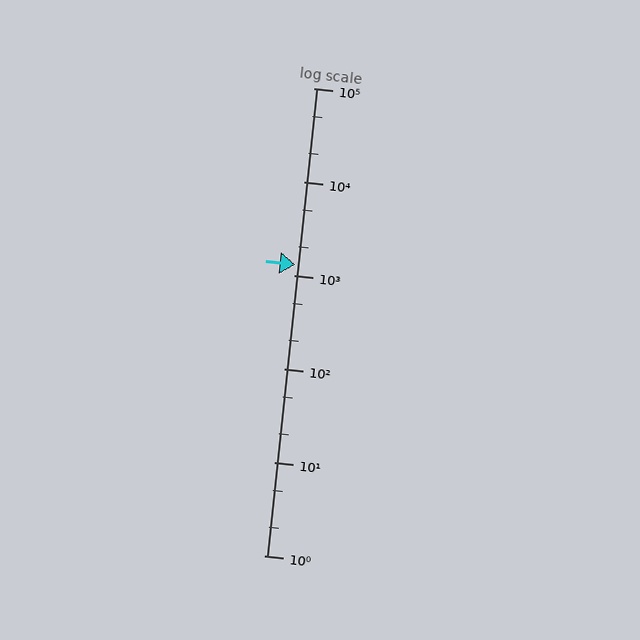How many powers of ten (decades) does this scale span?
The scale spans 5 decades, from 1 to 100000.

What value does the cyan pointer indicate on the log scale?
The pointer indicates approximately 1300.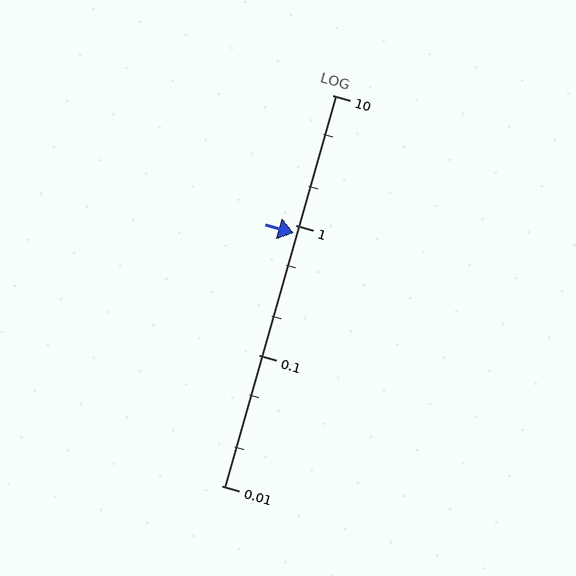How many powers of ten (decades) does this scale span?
The scale spans 3 decades, from 0.01 to 10.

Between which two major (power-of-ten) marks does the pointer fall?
The pointer is between 0.1 and 1.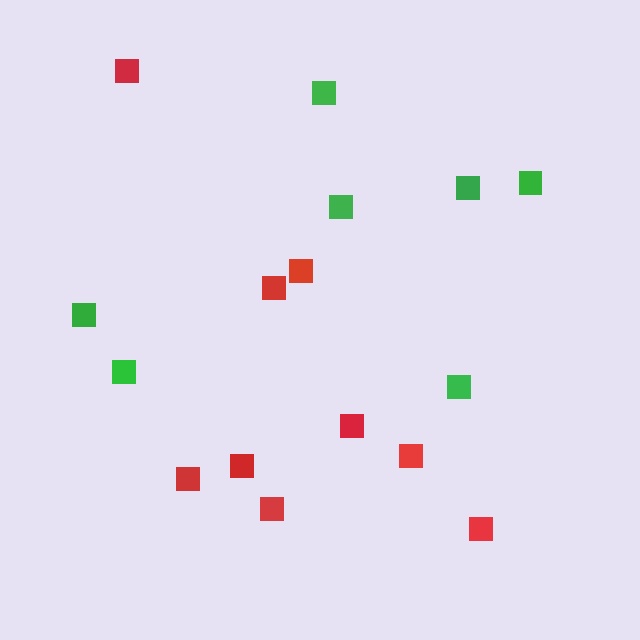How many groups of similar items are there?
There are 2 groups: one group of green squares (7) and one group of red squares (9).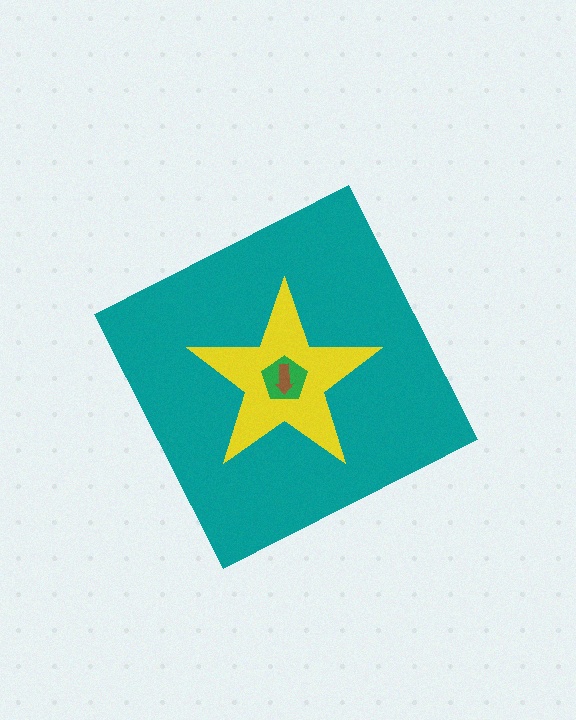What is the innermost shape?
The brown arrow.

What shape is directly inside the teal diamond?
The yellow star.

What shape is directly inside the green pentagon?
The brown arrow.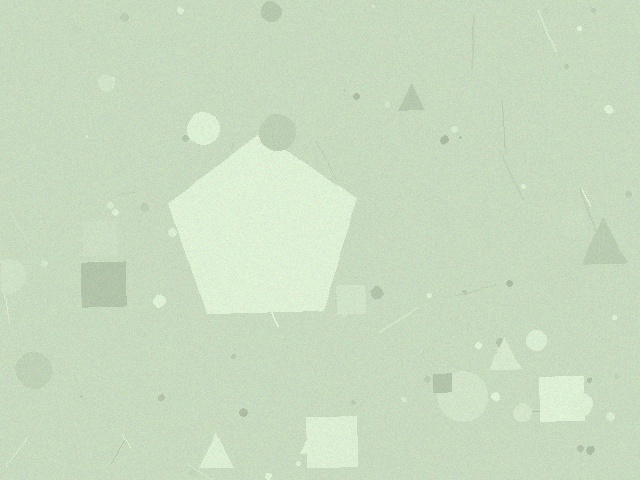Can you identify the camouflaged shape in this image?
The camouflaged shape is a pentagon.